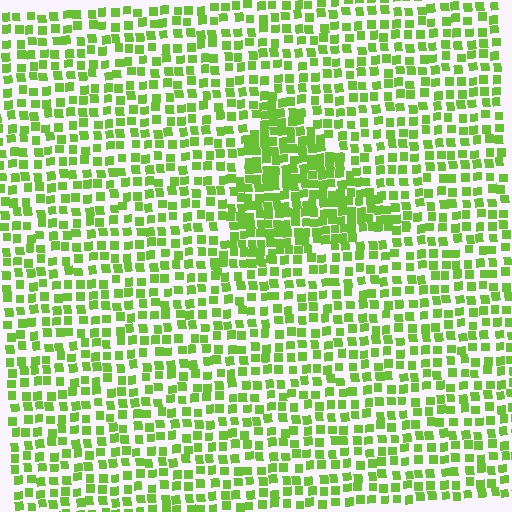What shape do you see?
I see a triangle.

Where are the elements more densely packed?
The elements are more densely packed inside the triangle boundary.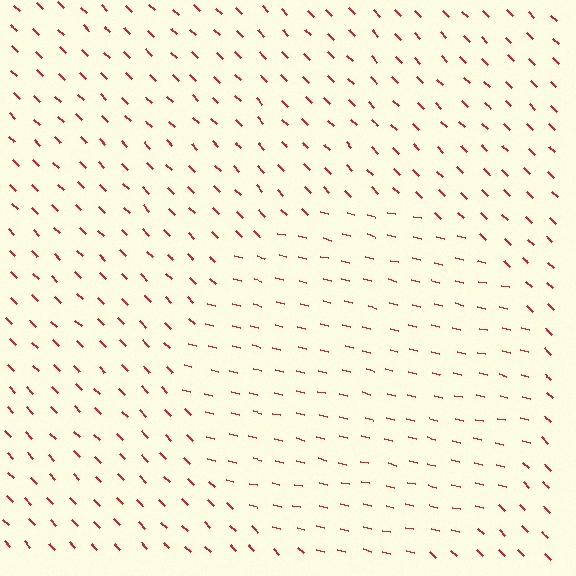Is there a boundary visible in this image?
Yes, there is a texture boundary formed by a change in line orientation.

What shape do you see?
I see a circle.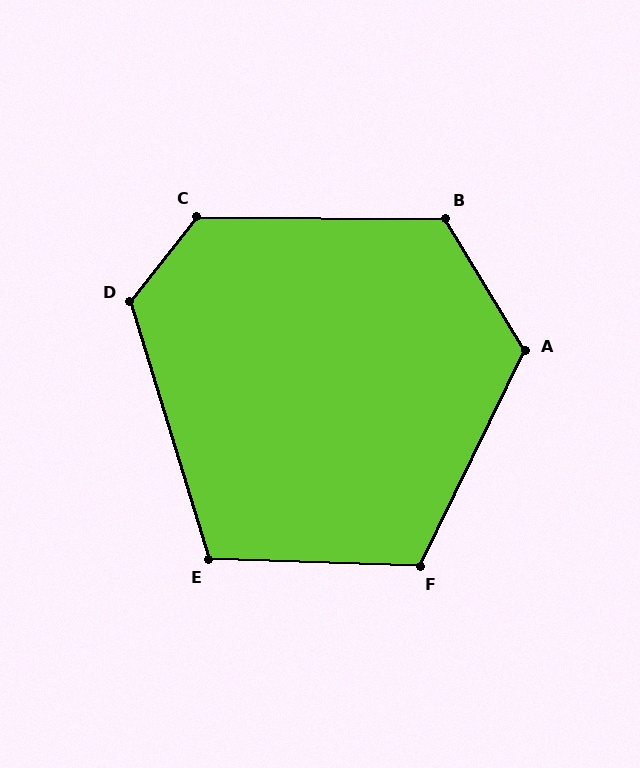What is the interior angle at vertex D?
Approximately 124 degrees (obtuse).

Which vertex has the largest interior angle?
C, at approximately 128 degrees.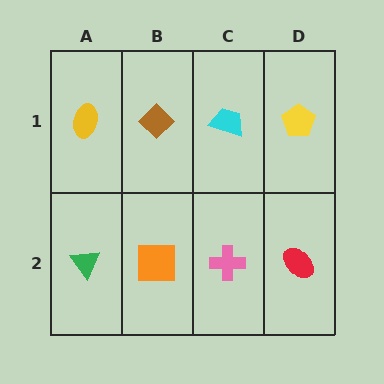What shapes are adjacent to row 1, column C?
A pink cross (row 2, column C), a brown diamond (row 1, column B), a yellow pentagon (row 1, column D).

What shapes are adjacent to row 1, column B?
An orange square (row 2, column B), a yellow ellipse (row 1, column A), a cyan trapezoid (row 1, column C).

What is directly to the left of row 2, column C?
An orange square.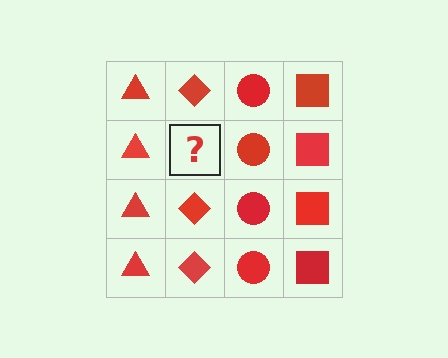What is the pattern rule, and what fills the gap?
The rule is that each column has a consistent shape. The gap should be filled with a red diamond.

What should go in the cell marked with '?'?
The missing cell should contain a red diamond.